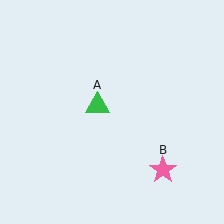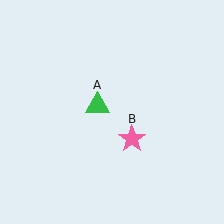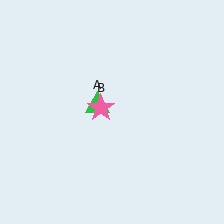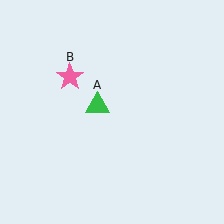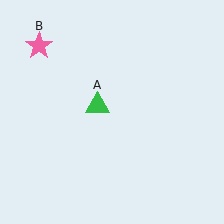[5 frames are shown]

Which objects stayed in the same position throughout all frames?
Green triangle (object A) remained stationary.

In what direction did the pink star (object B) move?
The pink star (object B) moved up and to the left.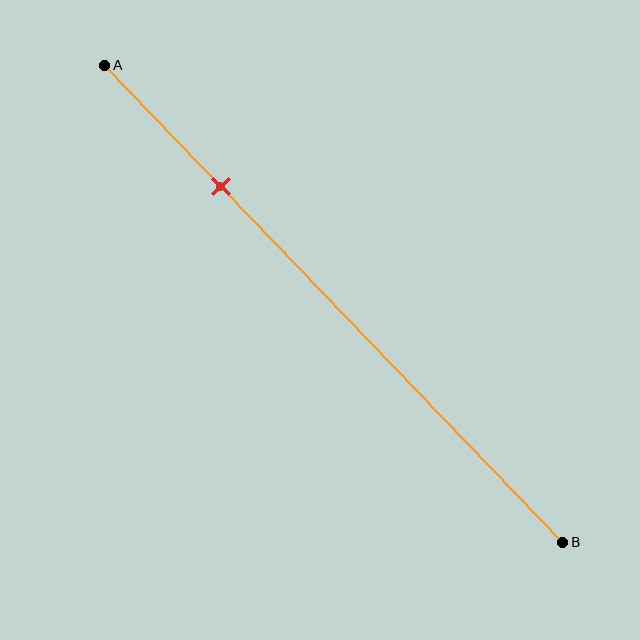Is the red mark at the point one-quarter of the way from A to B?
Yes, the mark is approximately at the one-quarter point.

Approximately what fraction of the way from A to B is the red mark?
The red mark is approximately 25% of the way from A to B.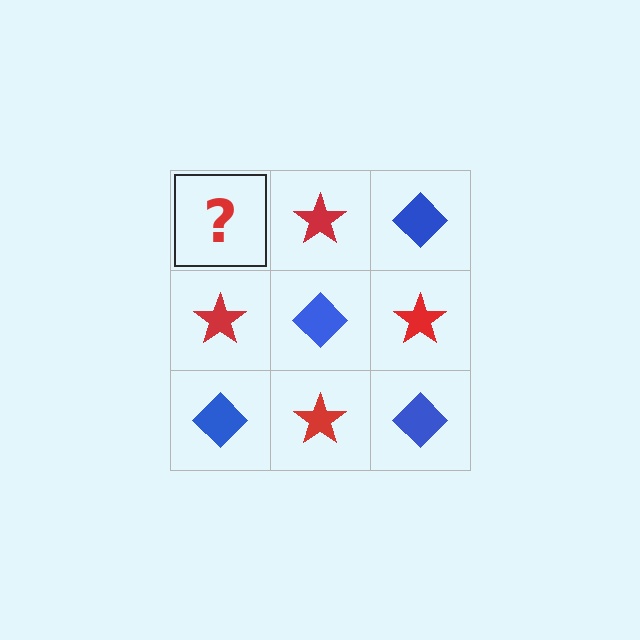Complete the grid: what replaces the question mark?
The question mark should be replaced with a blue diamond.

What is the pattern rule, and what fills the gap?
The rule is that it alternates blue diamond and red star in a checkerboard pattern. The gap should be filled with a blue diamond.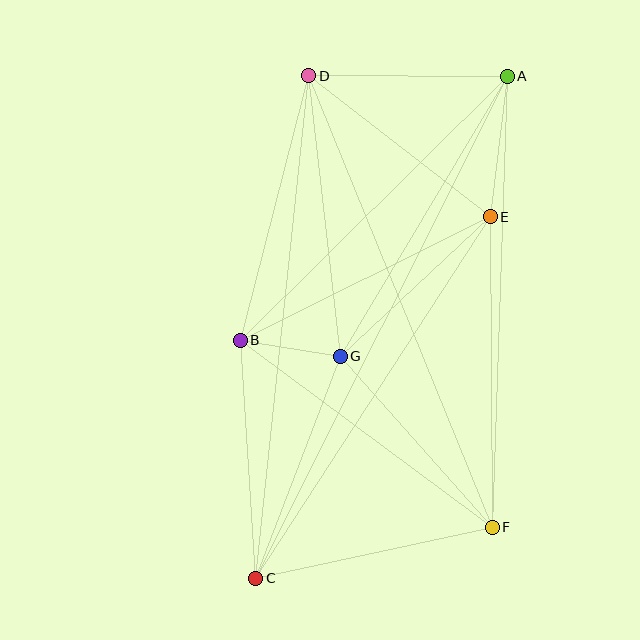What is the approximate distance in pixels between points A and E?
The distance between A and E is approximately 142 pixels.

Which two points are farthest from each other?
Points A and C are farthest from each other.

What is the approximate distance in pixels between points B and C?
The distance between B and C is approximately 239 pixels.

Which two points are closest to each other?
Points B and G are closest to each other.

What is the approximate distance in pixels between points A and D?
The distance between A and D is approximately 199 pixels.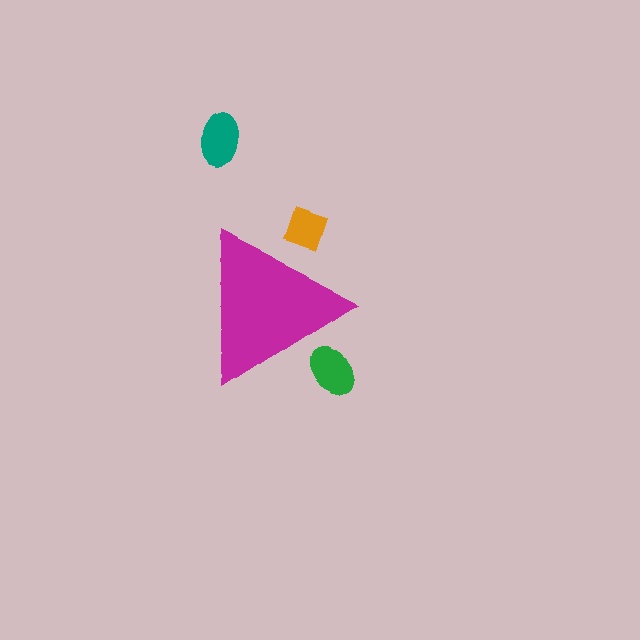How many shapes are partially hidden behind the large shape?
2 shapes are partially hidden.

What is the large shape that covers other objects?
A magenta triangle.